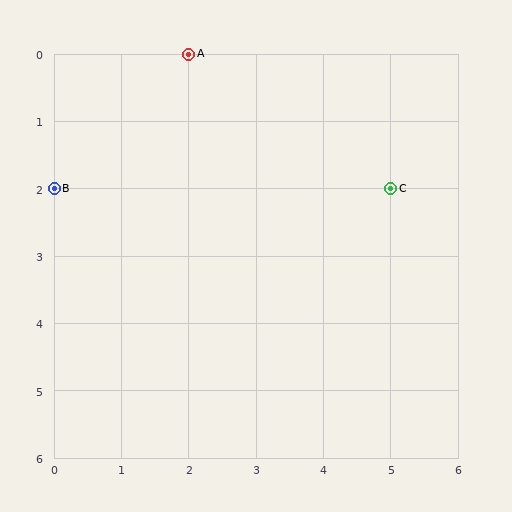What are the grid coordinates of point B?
Point B is at grid coordinates (0, 2).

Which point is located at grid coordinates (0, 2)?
Point B is at (0, 2).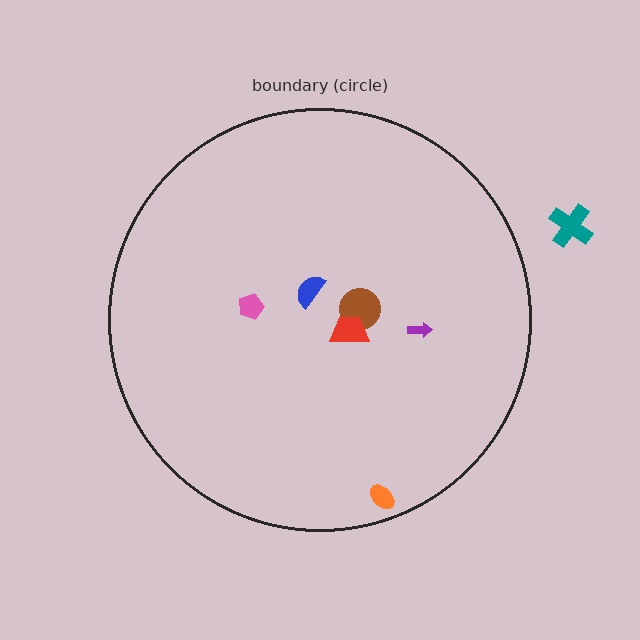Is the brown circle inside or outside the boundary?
Inside.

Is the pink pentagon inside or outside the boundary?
Inside.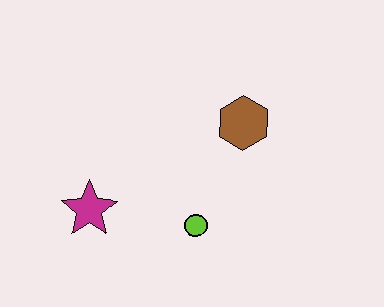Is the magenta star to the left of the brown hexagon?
Yes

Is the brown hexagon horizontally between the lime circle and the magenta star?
No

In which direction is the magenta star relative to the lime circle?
The magenta star is to the left of the lime circle.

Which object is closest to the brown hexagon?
The lime circle is closest to the brown hexagon.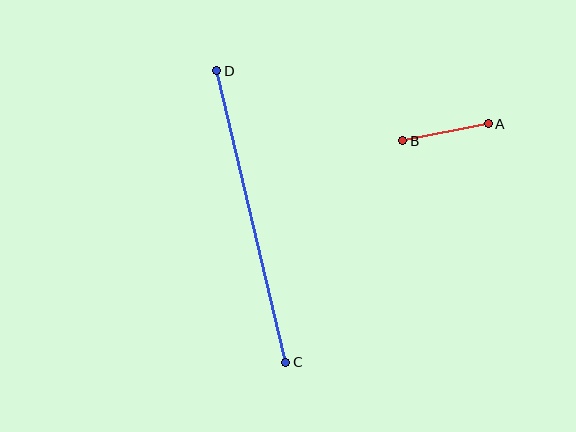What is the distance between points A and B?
The distance is approximately 87 pixels.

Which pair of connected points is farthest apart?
Points C and D are farthest apart.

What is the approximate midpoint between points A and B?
The midpoint is at approximately (446, 132) pixels.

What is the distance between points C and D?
The distance is approximately 299 pixels.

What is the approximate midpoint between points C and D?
The midpoint is at approximately (251, 216) pixels.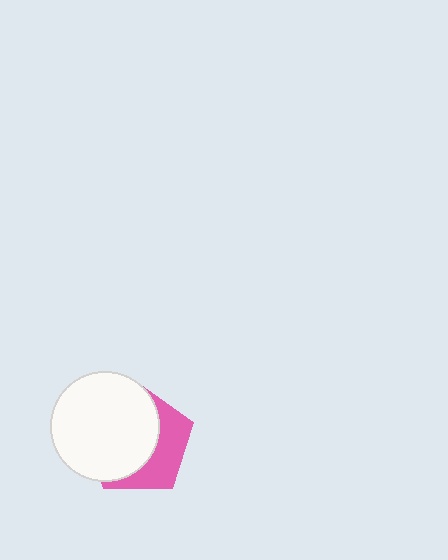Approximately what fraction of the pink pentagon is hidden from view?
Roughly 62% of the pink pentagon is hidden behind the white circle.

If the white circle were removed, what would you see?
You would see the complete pink pentagon.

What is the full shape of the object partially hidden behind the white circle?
The partially hidden object is a pink pentagon.